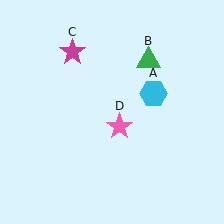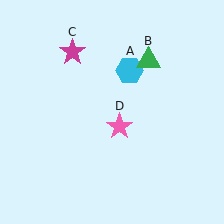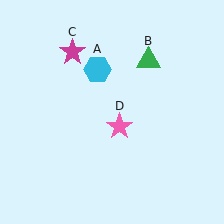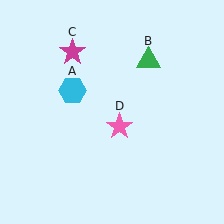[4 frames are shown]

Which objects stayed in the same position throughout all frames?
Green triangle (object B) and magenta star (object C) and pink star (object D) remained stationary.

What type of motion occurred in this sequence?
The cyan hexagon (object A) rotated counterclockwise around the center of the scene.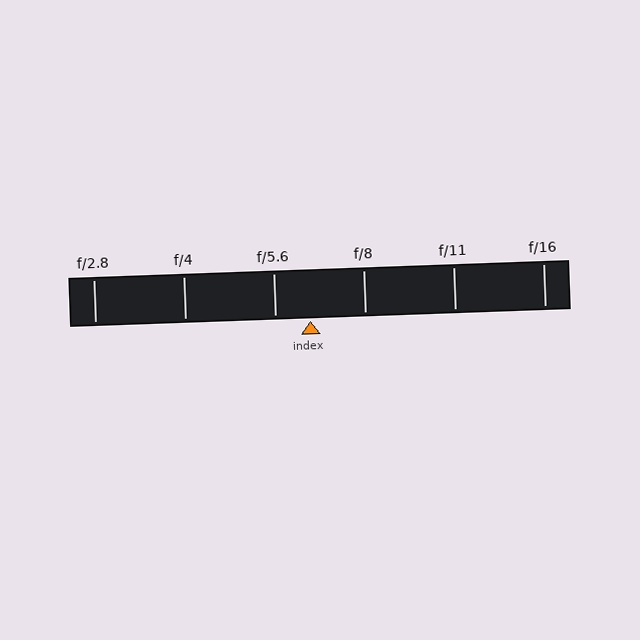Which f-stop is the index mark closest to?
The index mark is closest to f/5.6.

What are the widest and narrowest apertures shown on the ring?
The widest aperture shown is f/2.8 and the narrowest is f/16.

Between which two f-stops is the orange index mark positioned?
The index mark is between f/5.6 and f/8.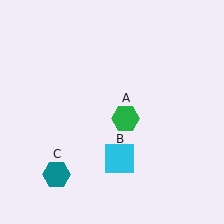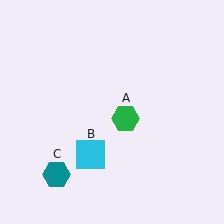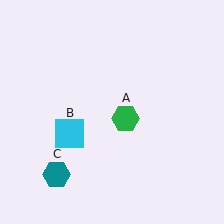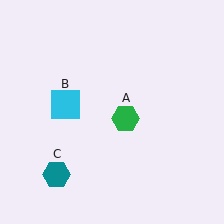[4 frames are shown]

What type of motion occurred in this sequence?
The cyan square (object B) rotated clockwise around the center of the scene.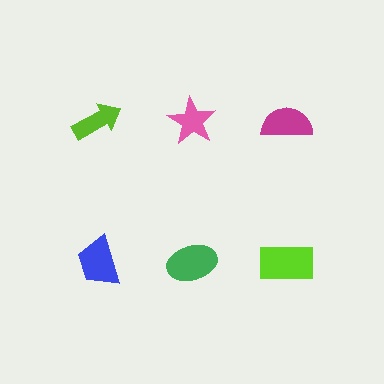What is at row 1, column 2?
A pink star.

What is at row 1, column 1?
A lime arrow.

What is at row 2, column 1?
A blue trapezoid.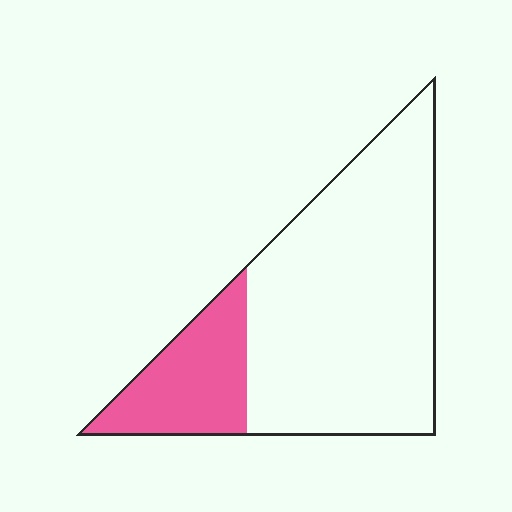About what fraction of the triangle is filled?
About one quarter (1/4).